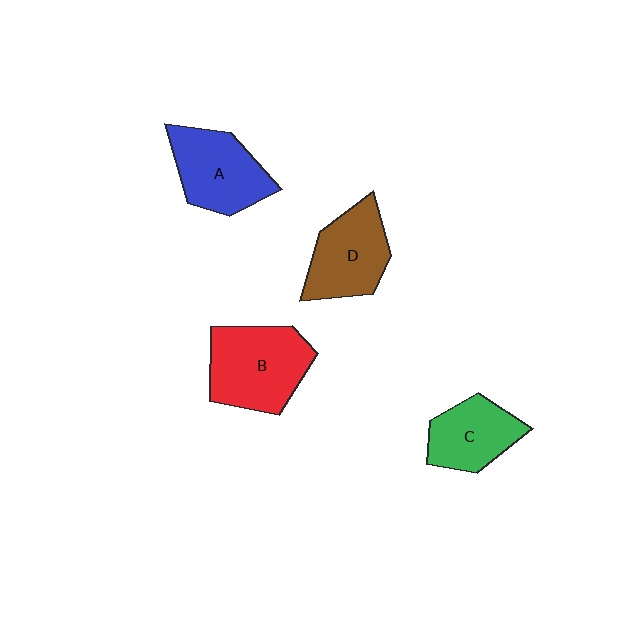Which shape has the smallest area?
Shape C (green).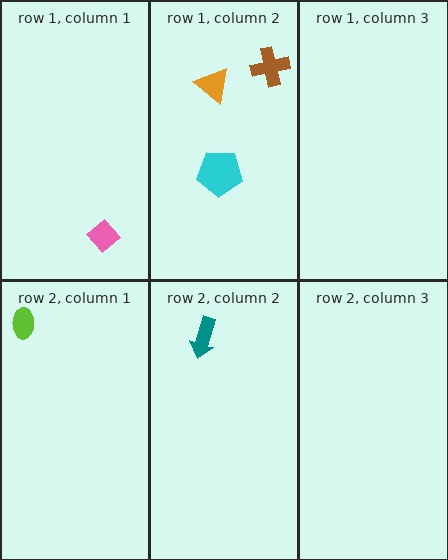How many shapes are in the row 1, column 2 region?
3.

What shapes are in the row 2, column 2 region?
The teal arrow.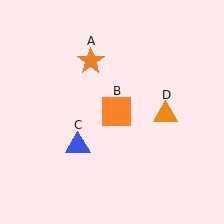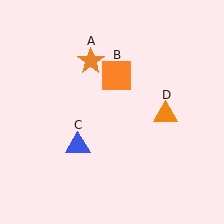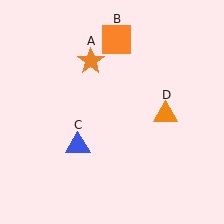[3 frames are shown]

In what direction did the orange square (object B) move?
The orange square (object B) moved up.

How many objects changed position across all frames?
1 object changed position: orange square (object B).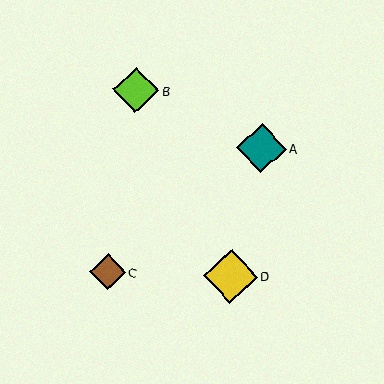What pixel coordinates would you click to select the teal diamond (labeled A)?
Click at (261, 148) to select the teal diamond A.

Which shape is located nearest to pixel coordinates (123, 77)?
The lime diamond (labeled B) at (136, 90) is nearest to that location.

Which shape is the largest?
The yellow diamond (labeled D) is the largest.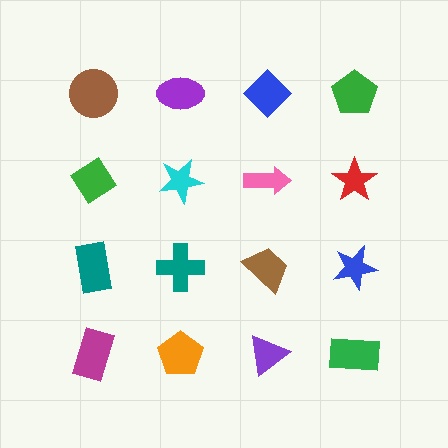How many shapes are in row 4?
4 shapes.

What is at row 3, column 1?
A teal rectangle.